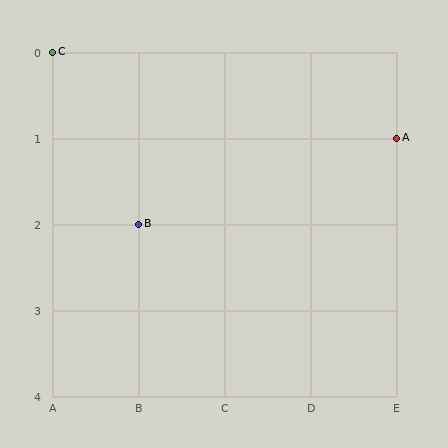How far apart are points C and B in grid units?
Points C and B are 1 column and 2 rows apart (about 2.2 grid units diagonally).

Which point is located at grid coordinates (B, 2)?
Point B is at (B, 2).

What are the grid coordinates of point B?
Point B is at grid coordinates (B, 2).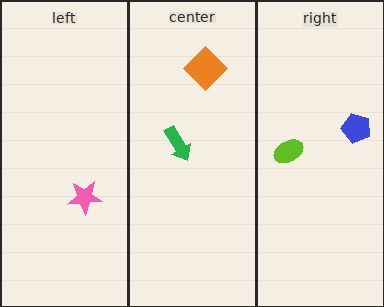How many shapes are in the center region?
2.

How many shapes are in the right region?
2.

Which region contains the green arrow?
The center region.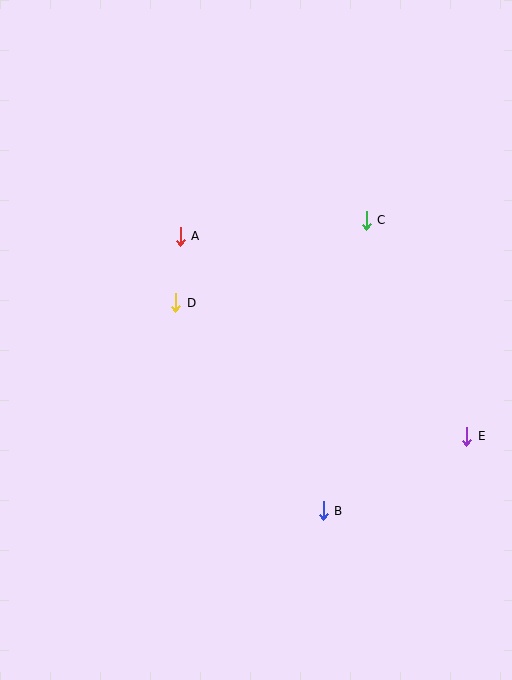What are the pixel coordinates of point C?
Point C is at (366, 220).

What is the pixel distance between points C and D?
The distance between C and D is 208 pixels.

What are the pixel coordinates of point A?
Point A is at (180, 236).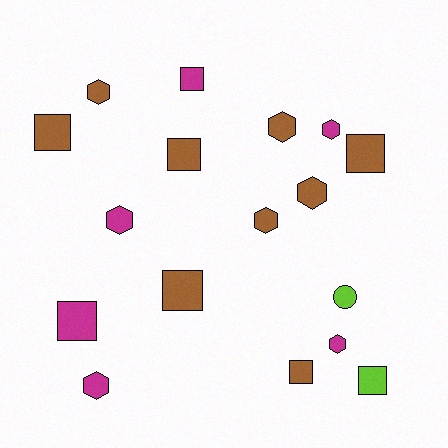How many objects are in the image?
There are 17 objects.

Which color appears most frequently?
Brown, with 9 objects.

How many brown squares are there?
There are 5 brown squares.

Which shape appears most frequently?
Square, with 8 objects.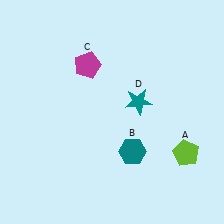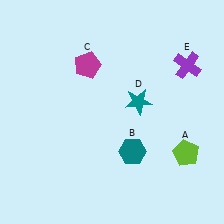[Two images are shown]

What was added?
A purple cross (E) was added in Image 2.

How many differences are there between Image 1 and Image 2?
There is 1 difference between the two images.